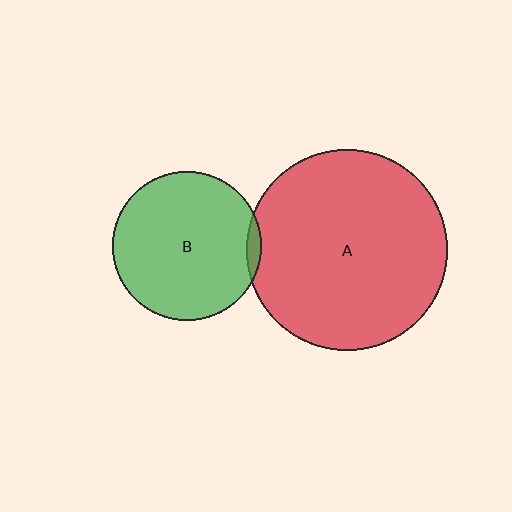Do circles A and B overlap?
Yes.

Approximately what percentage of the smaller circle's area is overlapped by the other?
Approximately 5%.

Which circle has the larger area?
Circle A (red).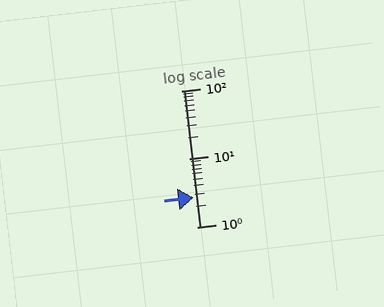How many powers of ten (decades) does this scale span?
The scale spans 2 decades, from 1 to 100.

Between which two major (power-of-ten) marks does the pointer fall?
The pointer is between 1 and 10.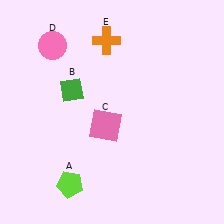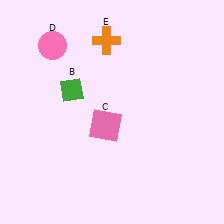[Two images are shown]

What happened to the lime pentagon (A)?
The lime pentagon (A) was removed in Image 2. It was in the bottom-left area of Image 1.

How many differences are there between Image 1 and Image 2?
There is 1 difference between the two images.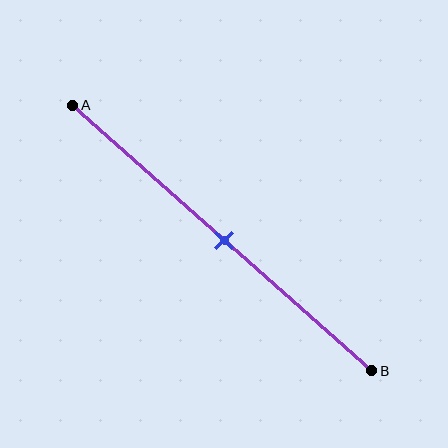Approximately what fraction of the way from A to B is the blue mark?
The blue mark is approximately 50% of the way from A to B.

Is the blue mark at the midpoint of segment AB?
Yes, the mark is approximately at the midpoint.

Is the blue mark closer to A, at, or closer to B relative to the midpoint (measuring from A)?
The blue mark is approximately at the midpoint of segment AB.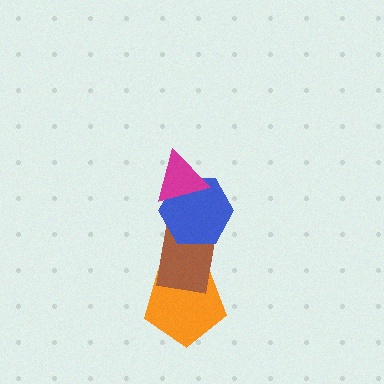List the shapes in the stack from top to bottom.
From top to bottom: the magenta triangle, the blue hexagon, the brown rectangle, the orange pentagon.